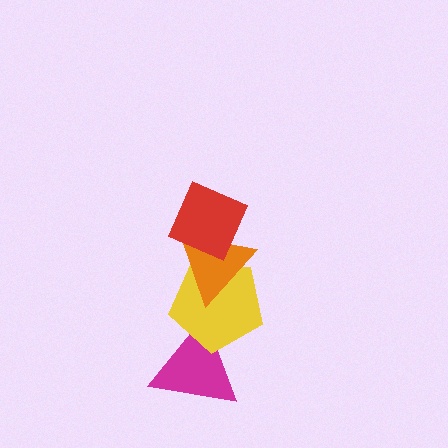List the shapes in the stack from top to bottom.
From top to bottom: the red diamond, the orange triangle, the yellow pentagon, the magenta triangle.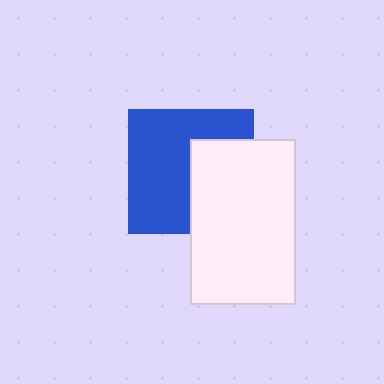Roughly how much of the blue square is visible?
About half of it is visible (roughly 61%).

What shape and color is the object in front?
The object in front is a white rectangle.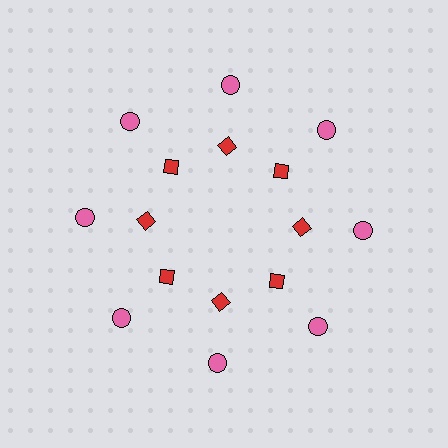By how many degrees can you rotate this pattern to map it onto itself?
The pattern maps onto itself every 45 degrees of rotation.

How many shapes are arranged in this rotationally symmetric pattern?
There are 16 shapes, arranged in 8 groups of 2.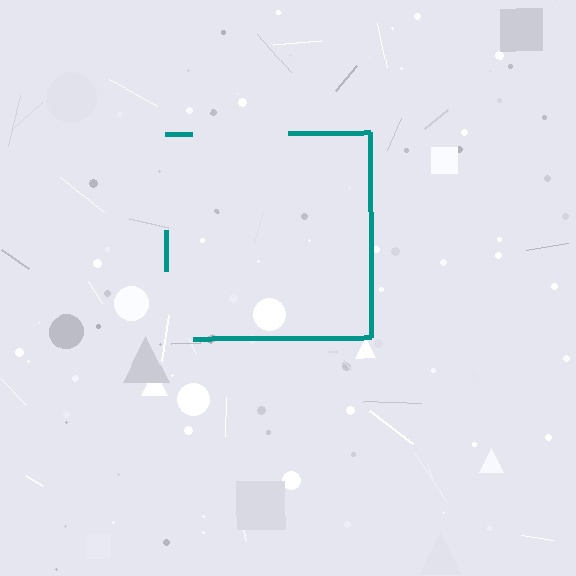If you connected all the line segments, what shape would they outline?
They would outline a square.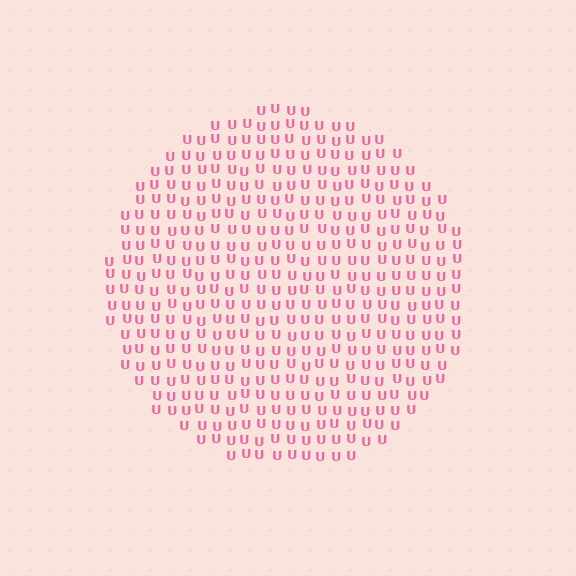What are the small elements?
The small elements are letter U's.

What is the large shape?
The large shape is a circle.